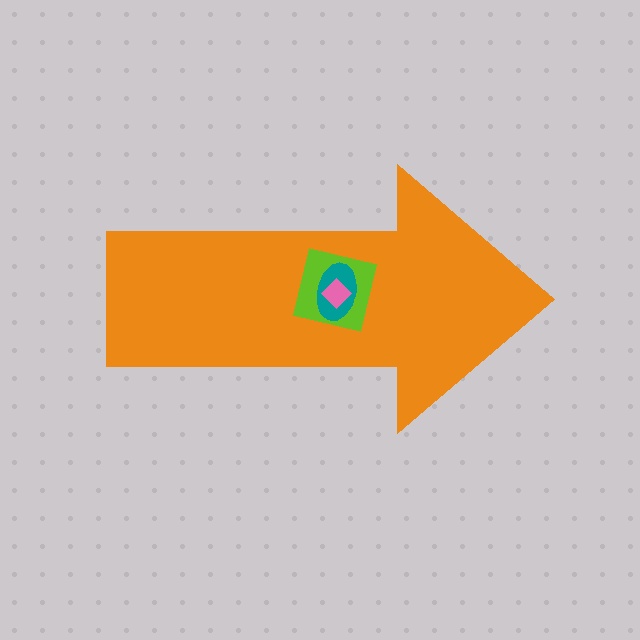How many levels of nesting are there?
4.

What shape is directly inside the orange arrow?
The lime square.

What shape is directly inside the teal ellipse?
The pink diamond.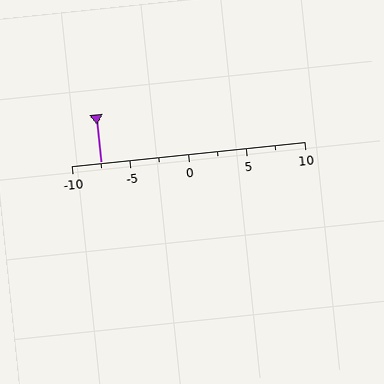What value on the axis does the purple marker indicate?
The marker indicates approximately -7.5.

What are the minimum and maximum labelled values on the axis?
The axis runs from -10 to 10.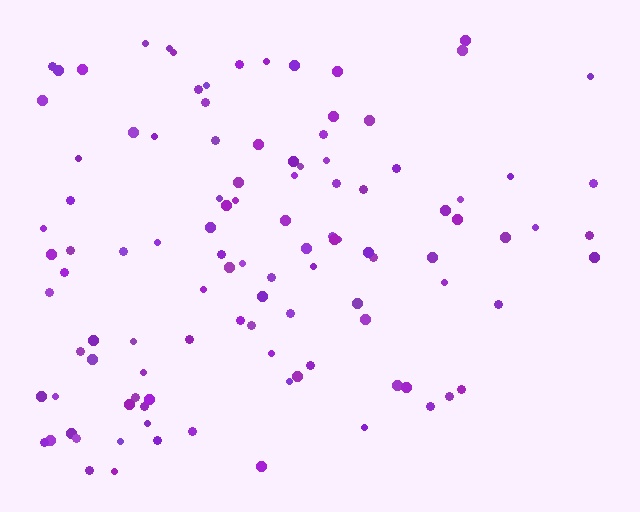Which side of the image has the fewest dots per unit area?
The right.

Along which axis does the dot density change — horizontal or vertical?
Horizontal.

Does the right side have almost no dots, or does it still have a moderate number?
Still a moderate number, just noticeably fewer than the left.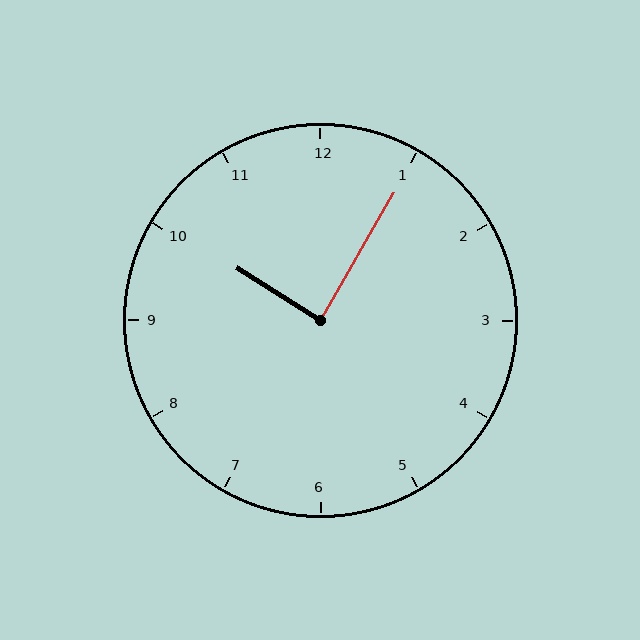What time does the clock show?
10:05.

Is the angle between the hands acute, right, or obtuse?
It is right.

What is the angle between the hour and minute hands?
Approximately 88 degrees.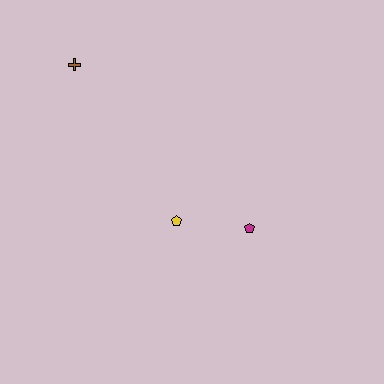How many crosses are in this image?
There is 1 cross.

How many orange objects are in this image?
There are no orange objects.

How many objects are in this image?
There are 3 objects.